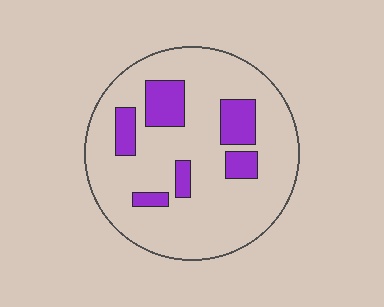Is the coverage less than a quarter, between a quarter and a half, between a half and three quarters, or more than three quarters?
Less than a quarter.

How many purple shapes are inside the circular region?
6.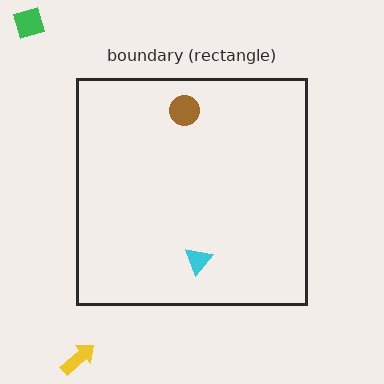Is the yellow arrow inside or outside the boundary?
Outside.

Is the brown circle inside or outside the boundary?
Inside.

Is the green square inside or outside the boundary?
Outside.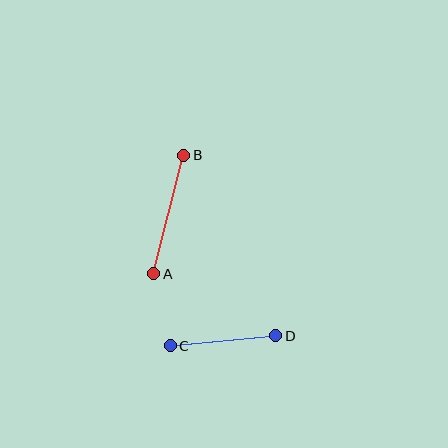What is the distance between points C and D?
The distance is approximately 105 pixels.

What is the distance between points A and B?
The distance is approximately 122 pixels.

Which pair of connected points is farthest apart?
Points A and B are farthest apart.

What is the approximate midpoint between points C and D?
The midpoint is at approximately (223, 341) pixels.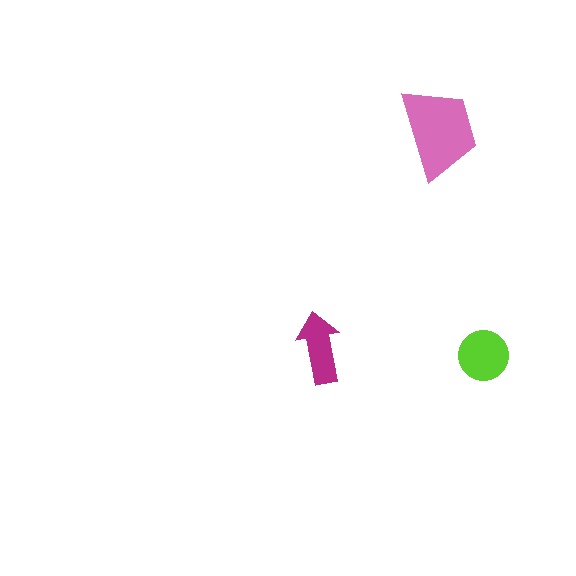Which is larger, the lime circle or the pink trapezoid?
The pink trapezoid.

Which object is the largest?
The pink trapezoid.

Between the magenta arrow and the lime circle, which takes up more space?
The lime circle.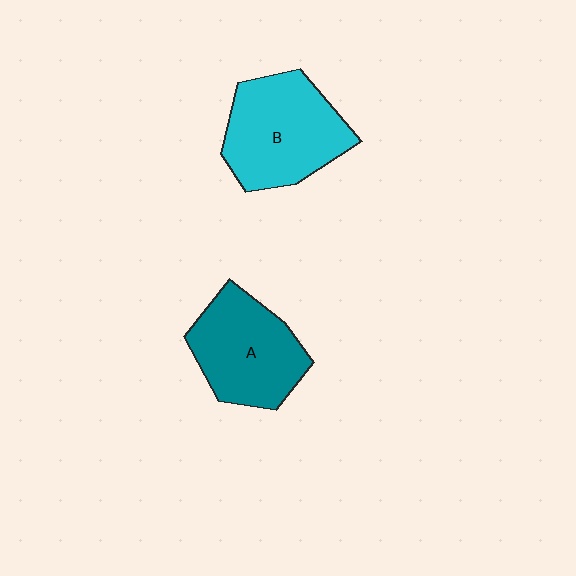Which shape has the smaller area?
Shape A (teal).